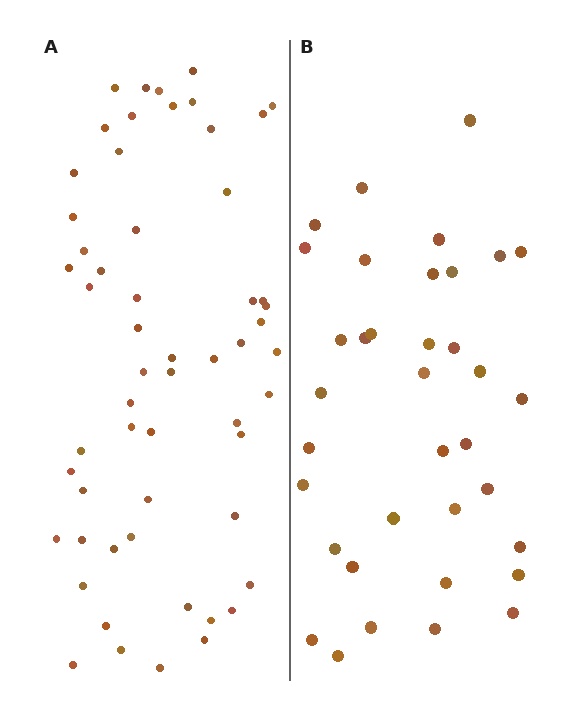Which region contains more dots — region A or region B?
Region A (the left region) has more dots.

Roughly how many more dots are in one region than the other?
Region A has approximately 20 more dots than region B.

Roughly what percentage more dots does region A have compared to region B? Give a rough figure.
About 60% more.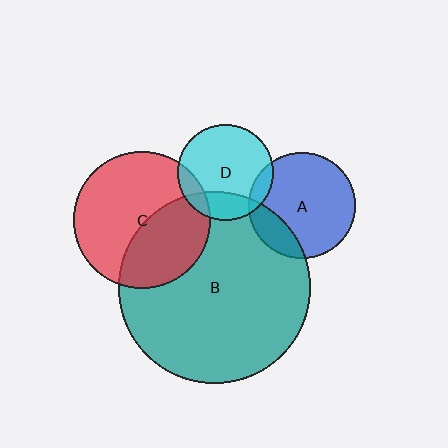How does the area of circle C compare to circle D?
Approximately 2.0 times.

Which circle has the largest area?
Circle B (teal).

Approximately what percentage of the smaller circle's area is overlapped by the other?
Approximately 20%.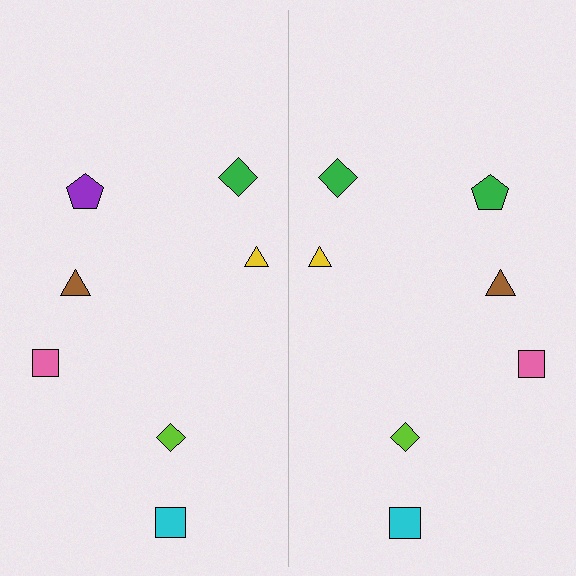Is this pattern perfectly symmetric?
No, the pattern is not perfectly symmetric. The green pentagon on the right side breaks the symmetry — its mirror counterpart is purple.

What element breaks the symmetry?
The green pentagon on the right side breaks the symmetry — its mirror counterpart is purple.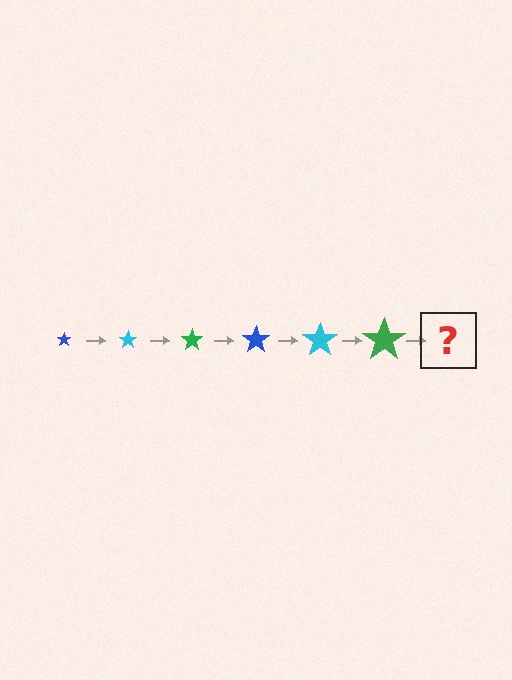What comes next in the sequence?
The next element should be a blue star, larger than the previous one.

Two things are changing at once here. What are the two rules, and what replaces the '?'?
The two rules are that the star grows larger each step and the color cycles through blue, cyan, and green. The '?' should be a blue star, larger than the previous one.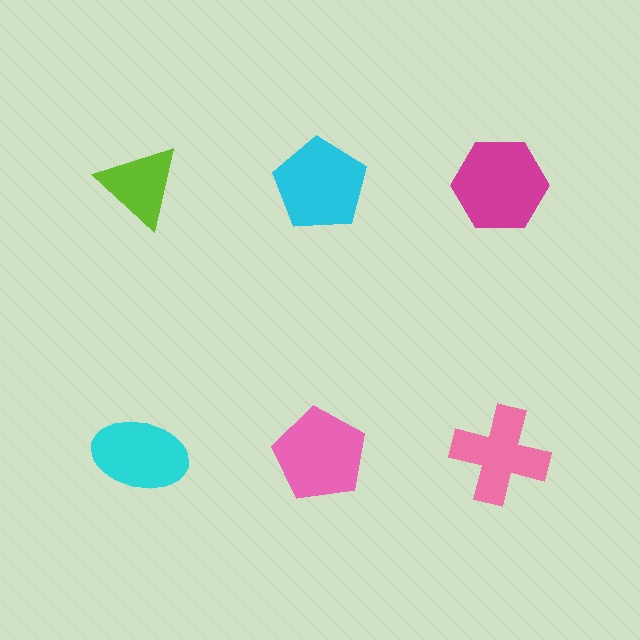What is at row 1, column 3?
A magenta hexagon.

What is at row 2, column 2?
A pink pentagon.